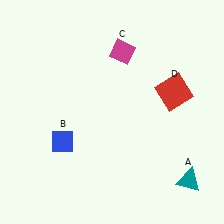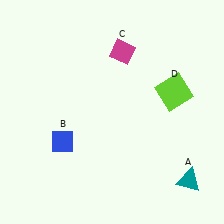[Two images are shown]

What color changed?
The square (D) changed from red in Image 1 to lime in Image 2.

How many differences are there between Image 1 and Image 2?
There is 1 difference between the two images.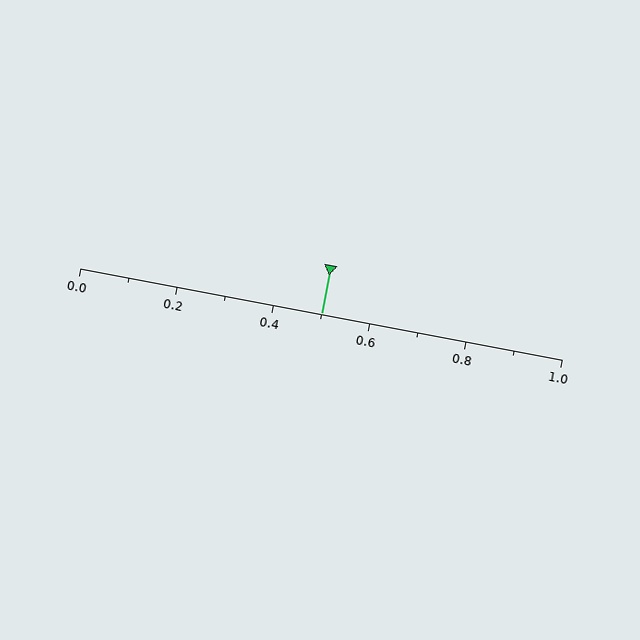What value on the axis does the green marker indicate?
The marker indicates approximately 0.5.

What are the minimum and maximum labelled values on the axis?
The axis runs from 0.0 to 1.0.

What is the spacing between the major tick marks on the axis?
The major ticks are spaced 0.2 apart.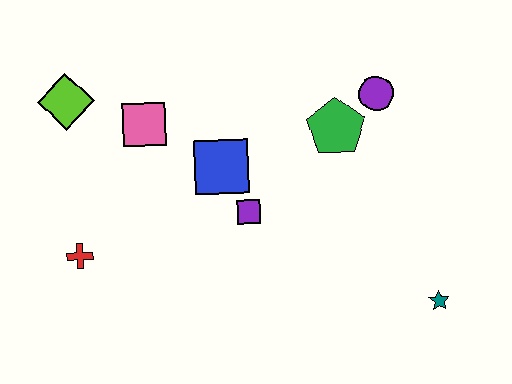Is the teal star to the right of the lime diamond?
Yes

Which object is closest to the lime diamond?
The pink square is closest to the lime diamond.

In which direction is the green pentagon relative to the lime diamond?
The green pentagon is to the right of the lime diamond.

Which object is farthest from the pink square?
The teal star is farthest from the pink square.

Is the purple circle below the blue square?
No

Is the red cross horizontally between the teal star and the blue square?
No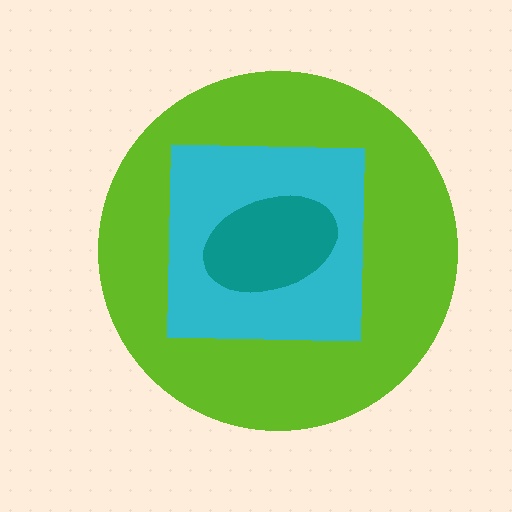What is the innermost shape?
The teal ellipse.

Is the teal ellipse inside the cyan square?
Yes.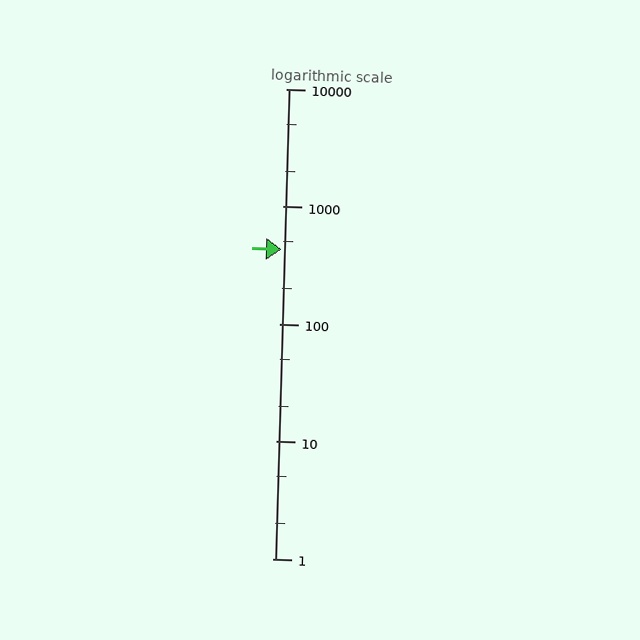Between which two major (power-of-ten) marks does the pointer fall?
The pointer is between 100 and 1000.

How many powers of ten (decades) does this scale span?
The scale spans 4 decades, from 1 to 10000.